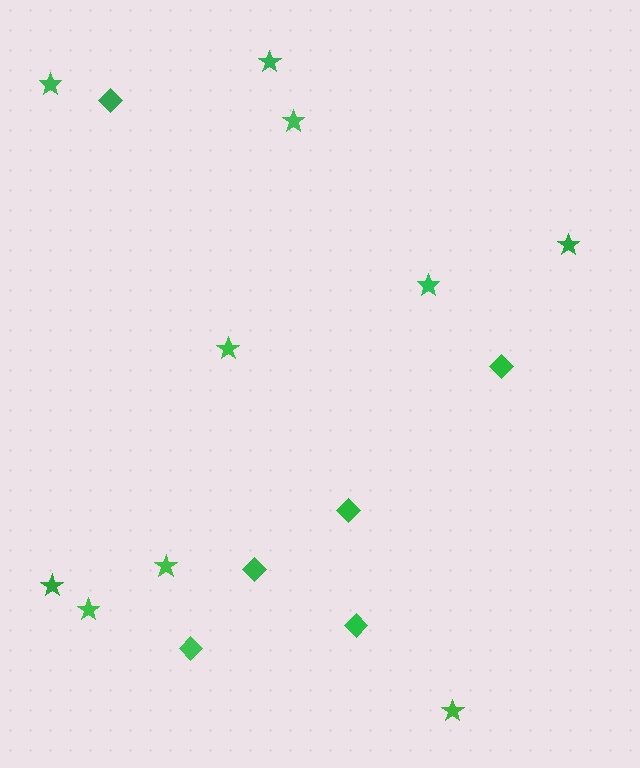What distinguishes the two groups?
There are 2 groups: one group of diamonds (6) and one group of stars (10).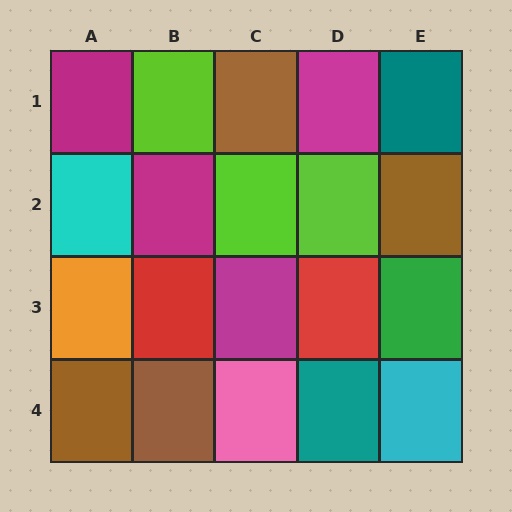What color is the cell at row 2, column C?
Lime.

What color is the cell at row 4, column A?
Brown.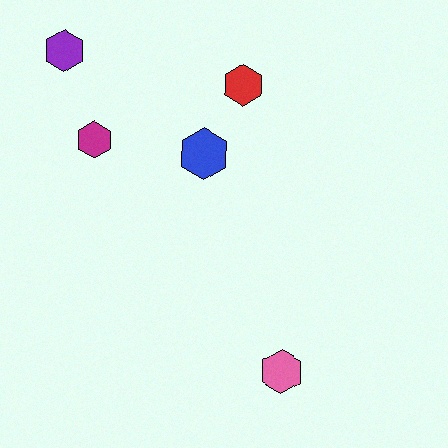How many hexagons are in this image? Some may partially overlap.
There are 5 hexagons.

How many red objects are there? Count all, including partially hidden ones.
There is 1 red object.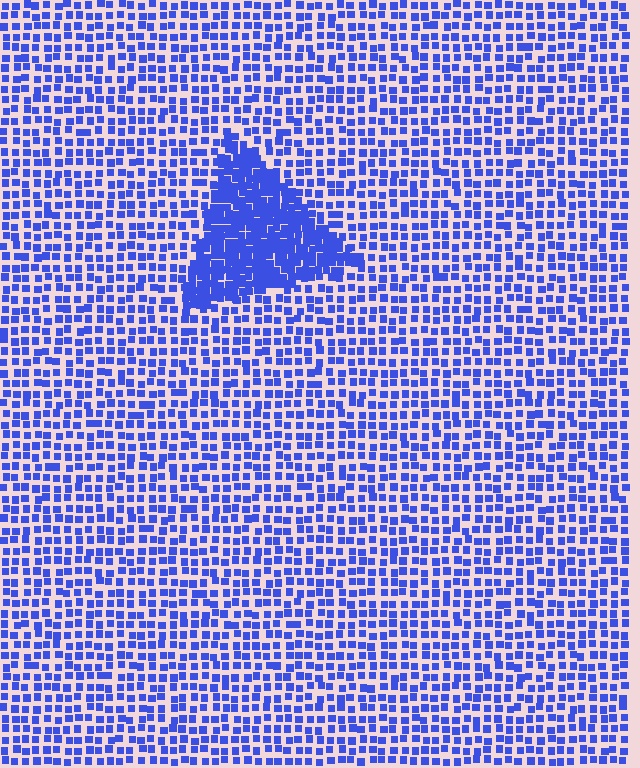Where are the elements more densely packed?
The elements are more densely packed inside the triangle boundary.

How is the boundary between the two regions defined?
The boundary is defined by a change in element density (approximately 2.2x ratio). All elements are the same color, size, and shape.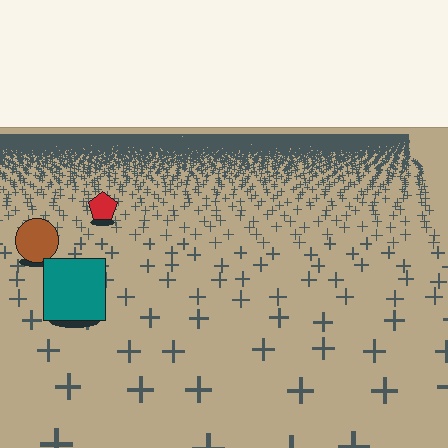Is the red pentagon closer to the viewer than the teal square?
No. The teal square is closer — you can tell from the texture gradient: the ground texture is coarser near it.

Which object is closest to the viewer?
The teal square is closest. The texture marks near it are larger and more spread out.